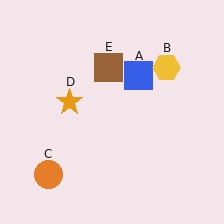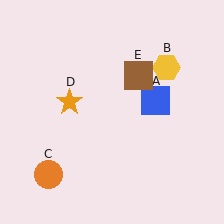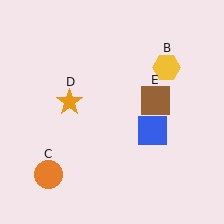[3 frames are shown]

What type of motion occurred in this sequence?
The blue square (object A), brown square (object E) rotated clockwise around the center of the scene.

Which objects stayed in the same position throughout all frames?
Yellow hexagon (object B) and orange circle (object C) and orange star (object D) remained stationary.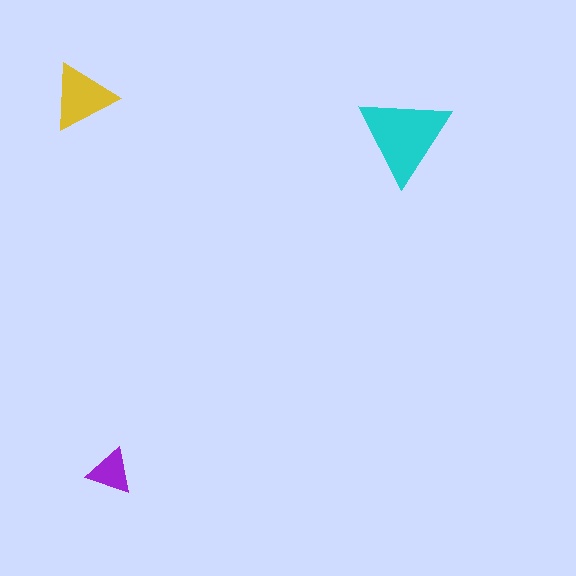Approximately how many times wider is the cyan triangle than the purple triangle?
About 2 times wider.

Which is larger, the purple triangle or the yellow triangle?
The yellow one.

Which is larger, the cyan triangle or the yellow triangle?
The cyan one.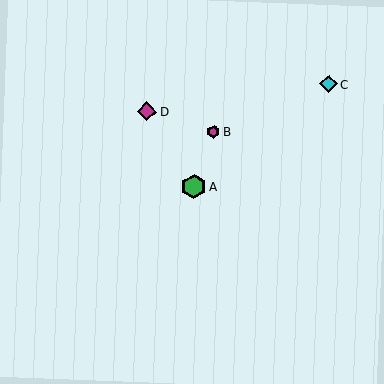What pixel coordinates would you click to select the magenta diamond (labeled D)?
Click at (147, 111) to select the magenta diamond D.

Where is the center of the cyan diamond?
The center of the cyan diamond is at (329, 84).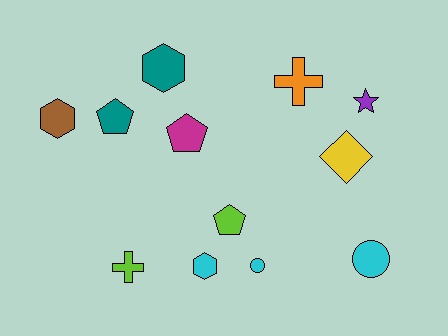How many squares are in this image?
There are no squares.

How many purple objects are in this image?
There is 1 purple object.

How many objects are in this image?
There are 12 objects.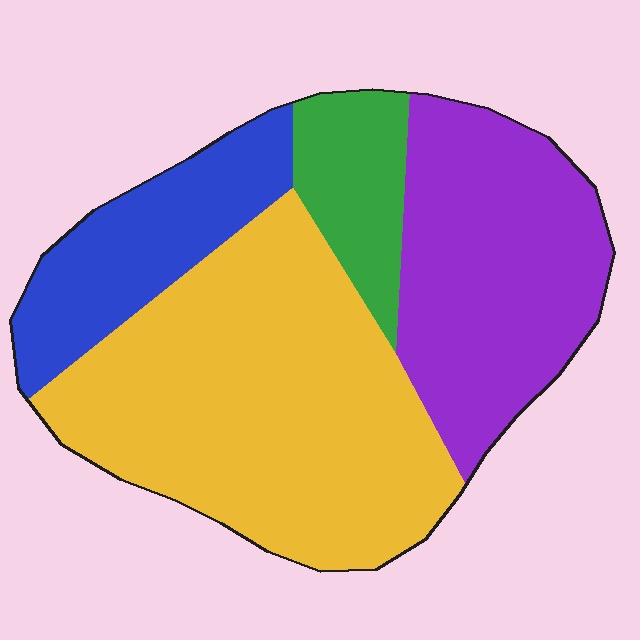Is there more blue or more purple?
Purple.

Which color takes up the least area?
Green, at roughly 10%.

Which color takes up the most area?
Yellow, at roughly 45%.